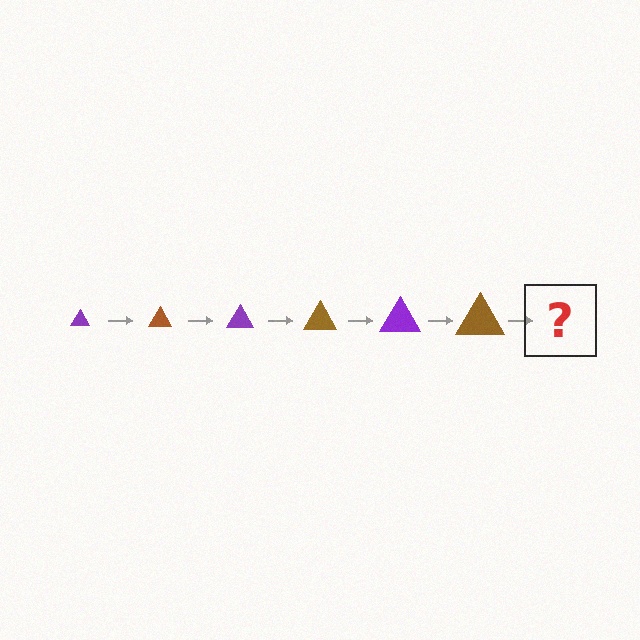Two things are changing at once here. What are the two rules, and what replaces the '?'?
The two rules are that the triangle grows larger each step and the color cycles through purple and brown. The '?' should be a purple triangle, larger than the previous one.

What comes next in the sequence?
The next element should be a purple triangle, larger than the previous one.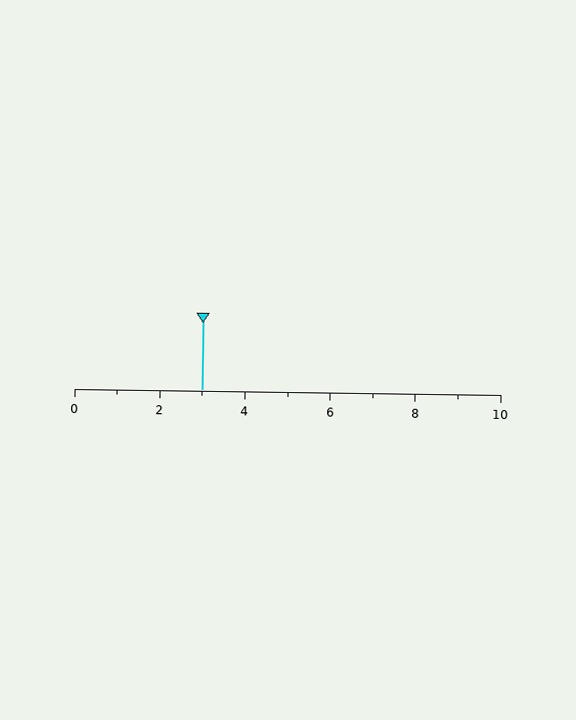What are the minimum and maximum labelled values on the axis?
The axis runs from 0 to 10.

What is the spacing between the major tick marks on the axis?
The major ticks are spaced 2 apart.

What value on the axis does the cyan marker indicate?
The marker indicates approximately 3.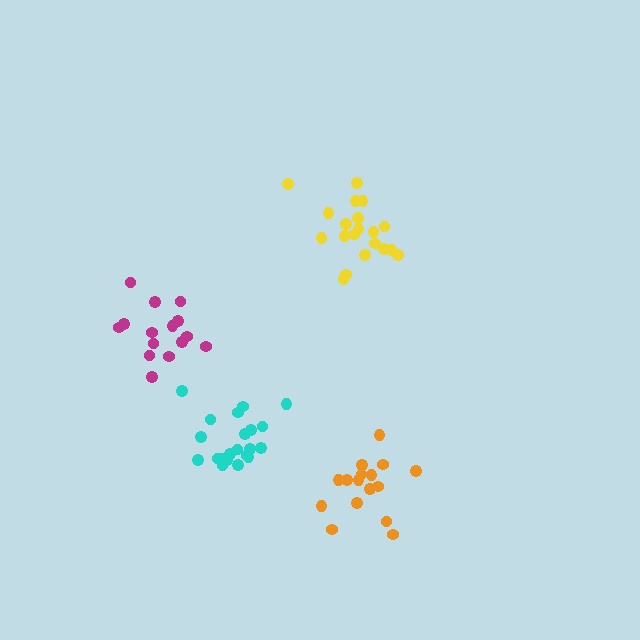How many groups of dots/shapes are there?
There are 4 groups.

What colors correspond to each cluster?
The clusters are colored: orange, magenta, yellow, cyan.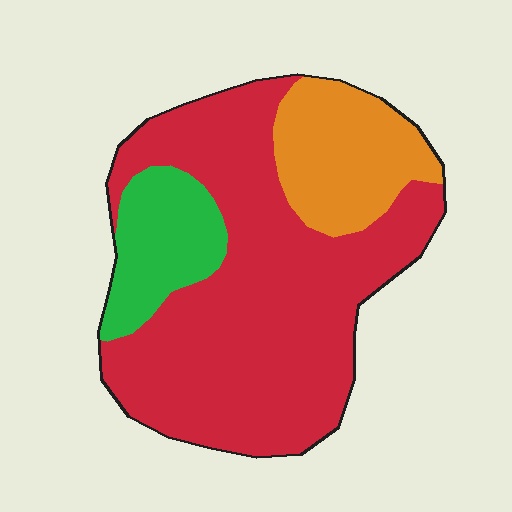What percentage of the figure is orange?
Orange covers 19% of the figure.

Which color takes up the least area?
Green, at roughly 15%.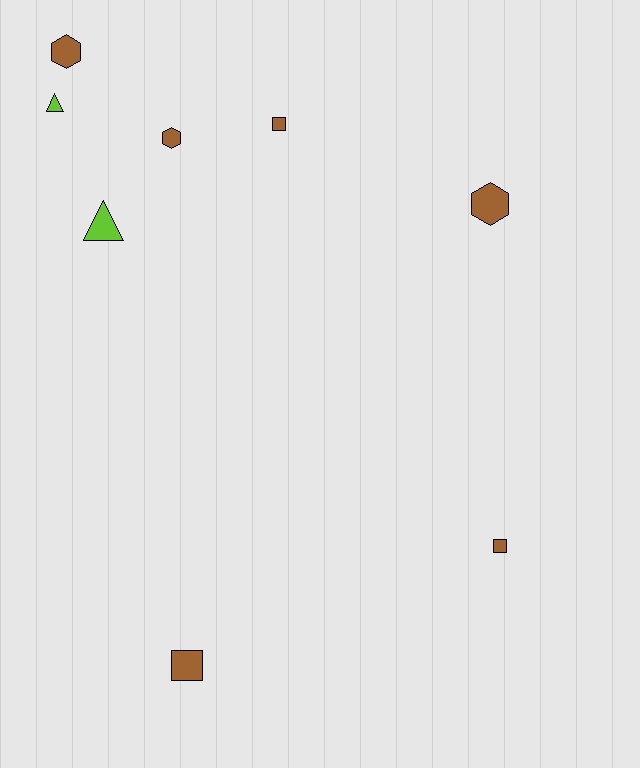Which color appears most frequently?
Brown, with 6 objects.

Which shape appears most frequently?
Square, with 3 objects.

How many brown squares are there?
There are 3 brown squares.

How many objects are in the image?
There are 8 objects.